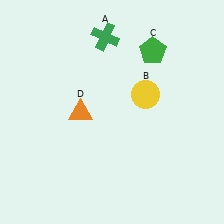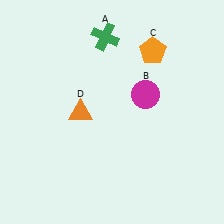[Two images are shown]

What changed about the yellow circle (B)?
In Image 1, B is yellow. In Image 2, it changed to magenta.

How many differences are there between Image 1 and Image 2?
There are 2 differences between the two images.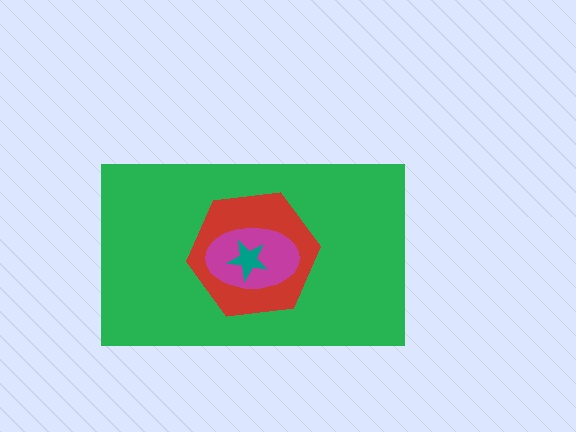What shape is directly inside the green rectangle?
The red hexagon.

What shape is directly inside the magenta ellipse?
The teal star.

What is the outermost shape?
The green rectangle.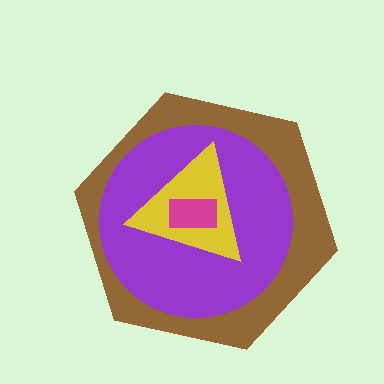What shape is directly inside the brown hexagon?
The purple circle.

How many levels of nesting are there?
4.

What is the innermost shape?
The magenta rectangle.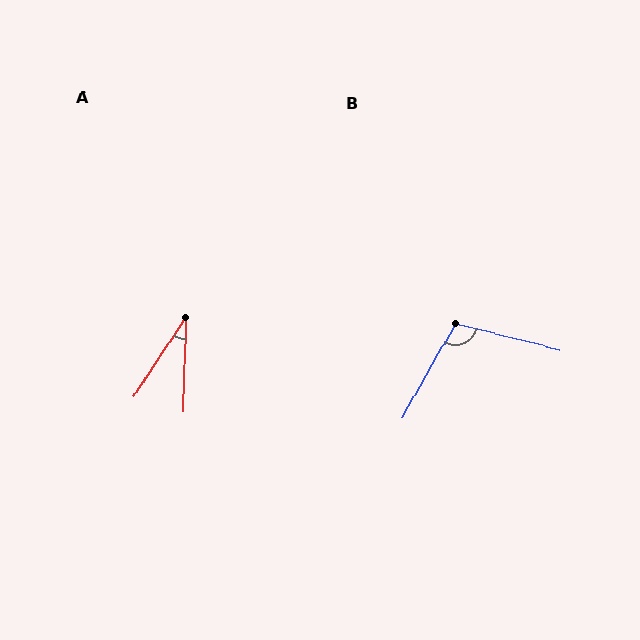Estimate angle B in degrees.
Approximately 105 degrees.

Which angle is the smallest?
A, at approximately 31 degrees.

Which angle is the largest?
B, at approximately 105 degrees.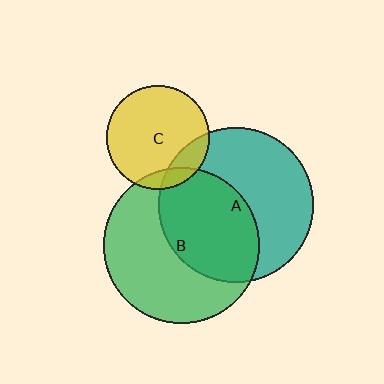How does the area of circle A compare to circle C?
Approximately 2.3 times.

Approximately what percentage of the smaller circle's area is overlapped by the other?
Approximately 45%.